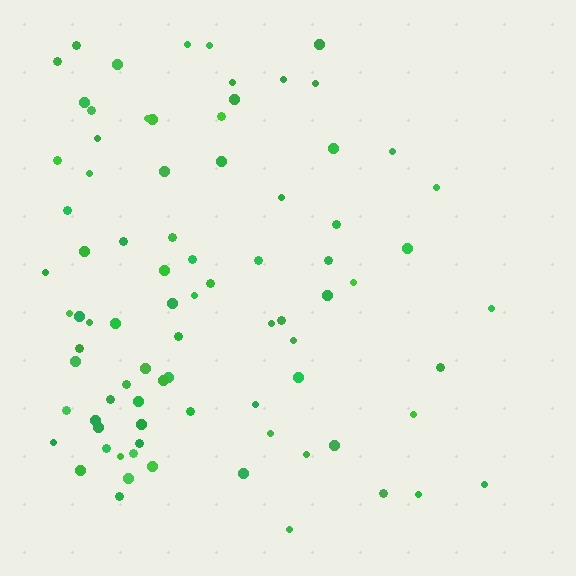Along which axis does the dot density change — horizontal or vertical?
Horizontal.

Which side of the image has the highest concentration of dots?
The left.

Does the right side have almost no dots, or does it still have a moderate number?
Still a moderate number, just noticeably fewer than the left.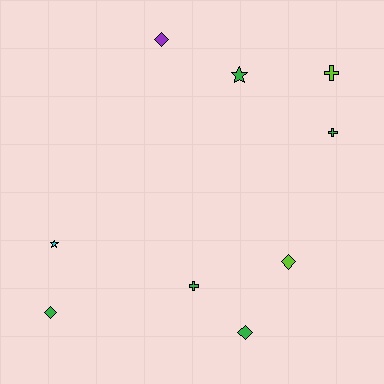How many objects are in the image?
There are 9 objects.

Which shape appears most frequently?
Diamond, with 4 objects.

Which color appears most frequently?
Green, with 5 objects.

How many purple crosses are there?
There are no purple crosses.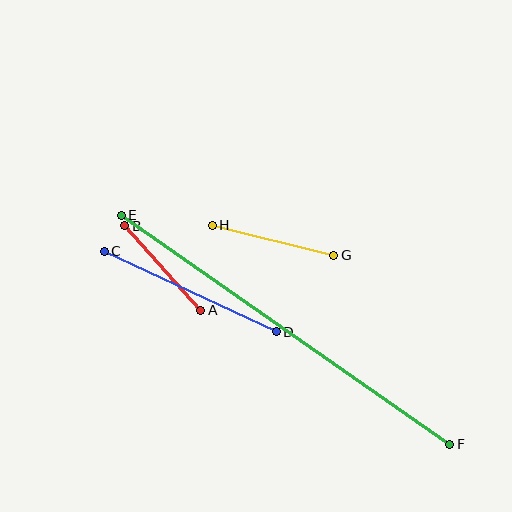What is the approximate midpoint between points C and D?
The midpoint is at approximately (190, 292) pixels.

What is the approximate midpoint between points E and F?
The midpoint is at approximately (285, 330) pixels.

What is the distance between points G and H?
The distance is approximately 125 pixels.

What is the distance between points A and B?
The distance is approximately 113 pixels.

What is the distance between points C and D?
The distance is approximately 190 pixels.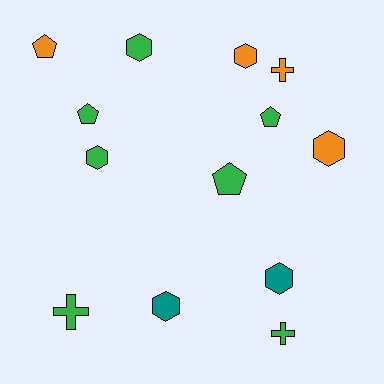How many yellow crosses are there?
There are no yellow crosses.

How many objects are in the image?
There are 13 objects.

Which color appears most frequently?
Green, with 7 objects.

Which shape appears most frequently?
Hexagon, with 6 objects.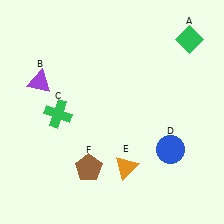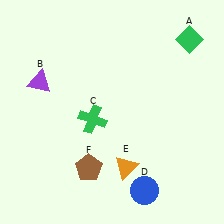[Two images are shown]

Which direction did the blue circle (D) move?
The blue circle (D) moved down.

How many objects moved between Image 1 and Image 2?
2 objects moved between the two images.